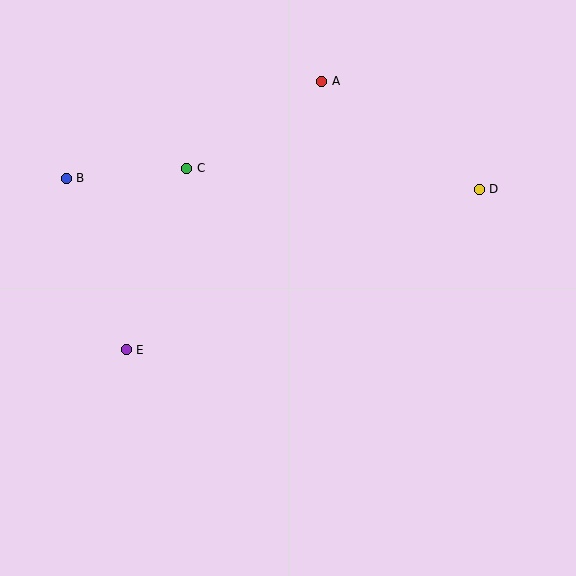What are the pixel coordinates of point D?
Point D is at (479, 189).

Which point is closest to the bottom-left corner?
Point E is closest to the bottom-left corner.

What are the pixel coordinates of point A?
Point A is at (322, 81).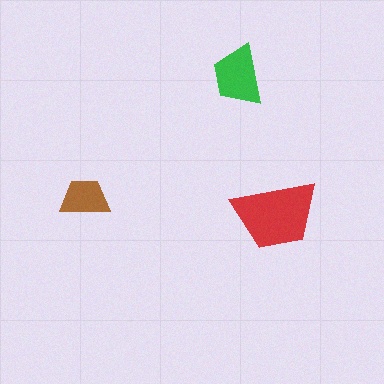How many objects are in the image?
There are 3 objects in the image.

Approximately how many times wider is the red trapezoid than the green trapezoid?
About 1.5 times wider.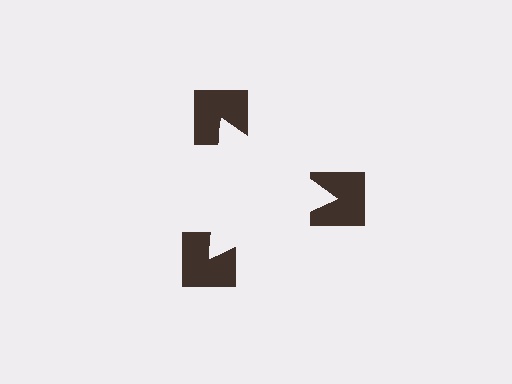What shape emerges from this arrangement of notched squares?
An illusory triangle — its edges are inferred from the aligned wedge cuts in the notched squares, not physically drawn.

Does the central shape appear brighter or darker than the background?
It typically appears slightly brighter than the background, even though no actual brightness change is drawn.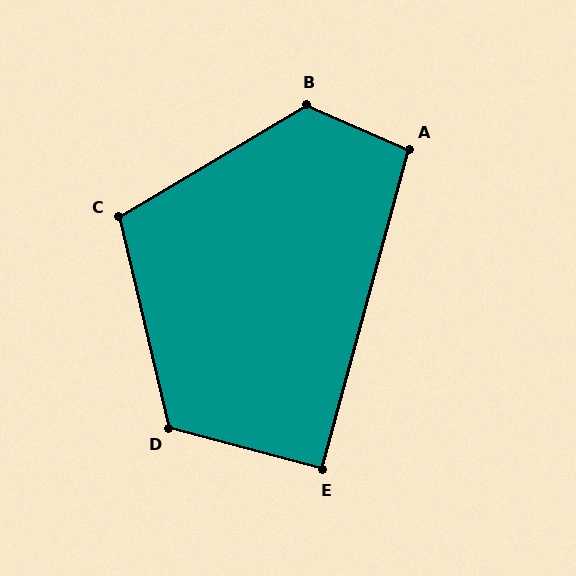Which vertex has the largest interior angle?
B, at approximately 126 degrees.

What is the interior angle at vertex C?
Approximately 107 degrees (obtuse).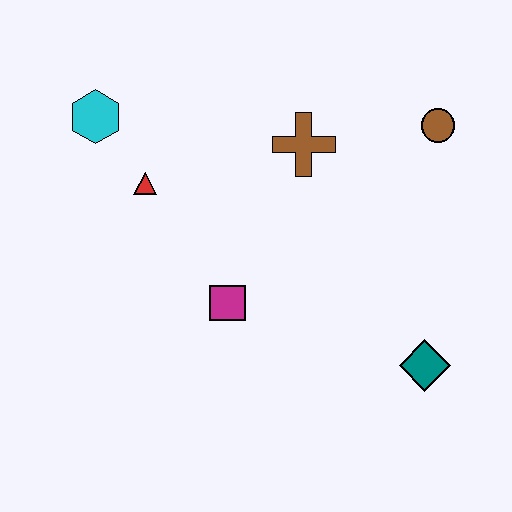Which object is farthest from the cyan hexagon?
The teal diamond is farthest from the cyan hexagon.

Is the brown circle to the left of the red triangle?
No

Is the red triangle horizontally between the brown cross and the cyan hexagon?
Yes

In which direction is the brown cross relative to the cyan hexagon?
The brown cross is to the right of the cyan hexagon.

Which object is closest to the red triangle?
The cyan hexagon is closest to the red triangle.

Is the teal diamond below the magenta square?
Yes